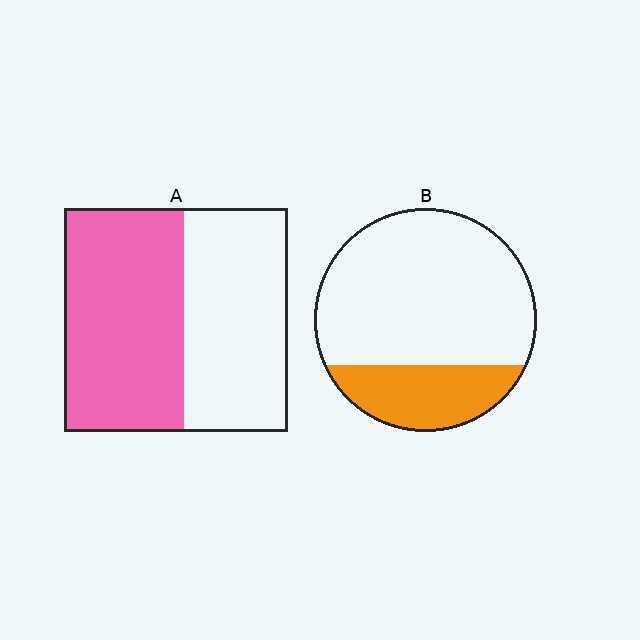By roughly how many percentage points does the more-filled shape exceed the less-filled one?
By roughly 30 percentage points (A over B).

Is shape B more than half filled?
No.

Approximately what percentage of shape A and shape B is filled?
A is approximately 55% and B is approximately 25%.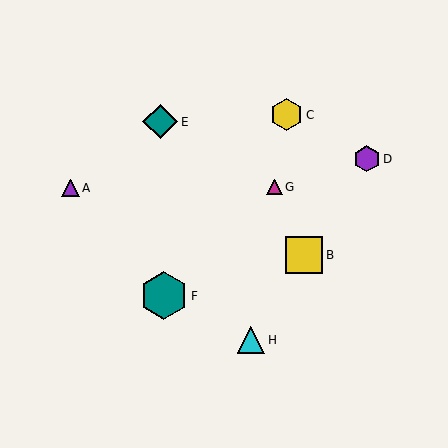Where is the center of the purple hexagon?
The center of the purple hexagon is at (367, 159).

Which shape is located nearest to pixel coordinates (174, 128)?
The teal diamond (labeled E) at (160, 122) is nearest to that location.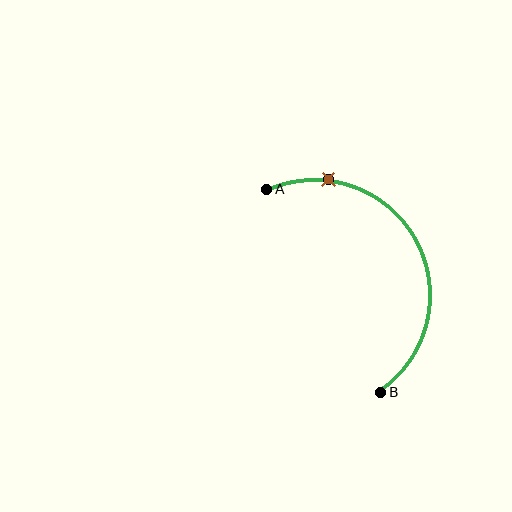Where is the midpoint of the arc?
The arc midpoint is the point on the curve farthest from the straight line joining A and B. It sits to the right of that line.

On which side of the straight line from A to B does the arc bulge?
The arc bulges to the right of the straight line connecting A and B.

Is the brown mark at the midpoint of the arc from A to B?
No. The brown mark lies on the arc but is closer to endpoint A. The arc midpoint would be at the point on the curve equidistant along the arc from both A and B.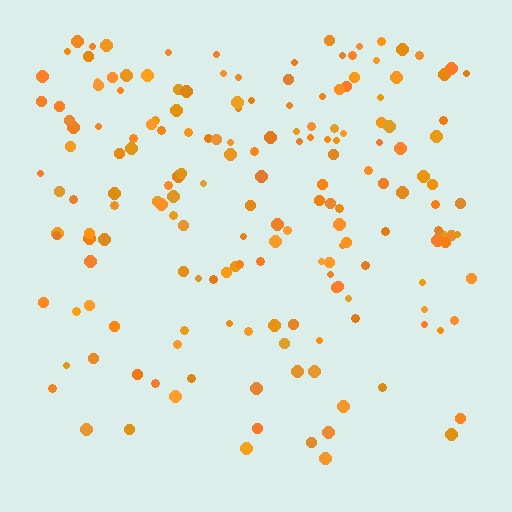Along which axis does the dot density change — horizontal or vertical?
Vertical.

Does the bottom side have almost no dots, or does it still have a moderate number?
Still a moderate number, just noticeably fewer than the top.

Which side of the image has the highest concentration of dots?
The top.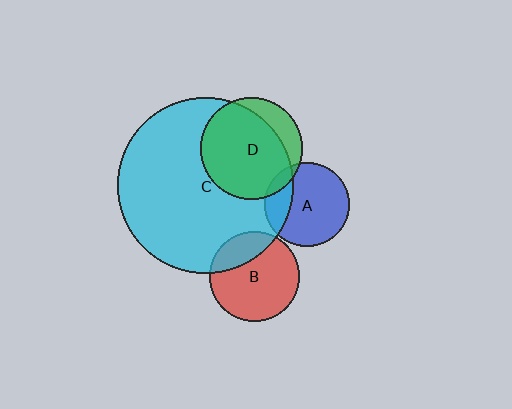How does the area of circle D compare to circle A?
Approximately 1.5 times.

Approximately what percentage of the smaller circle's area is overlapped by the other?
Approximately 25%.